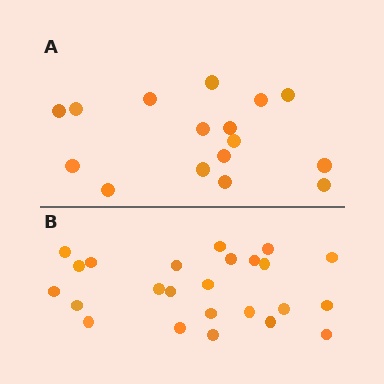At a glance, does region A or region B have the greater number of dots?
Region B (the bottom region) has more dots.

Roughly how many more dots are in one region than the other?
Region B has roughly 8 or so more dots than region A.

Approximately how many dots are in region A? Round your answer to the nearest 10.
About 20 dots. (The exact count is 16, which rounds to 20.)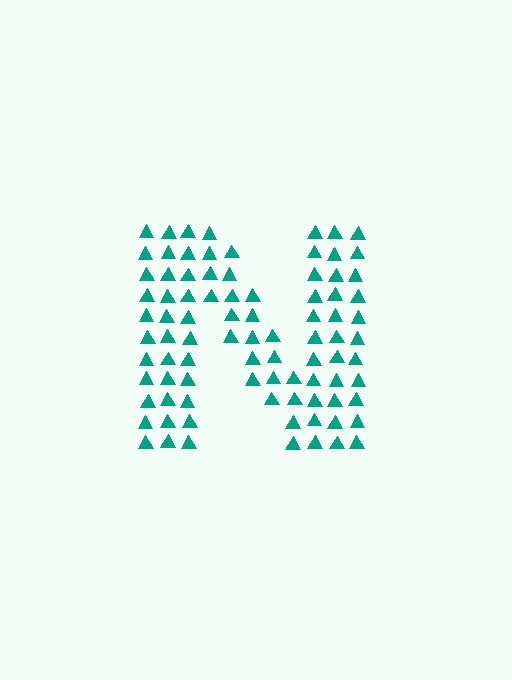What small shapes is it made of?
It is made of small triangles.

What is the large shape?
The large shape is the letter N.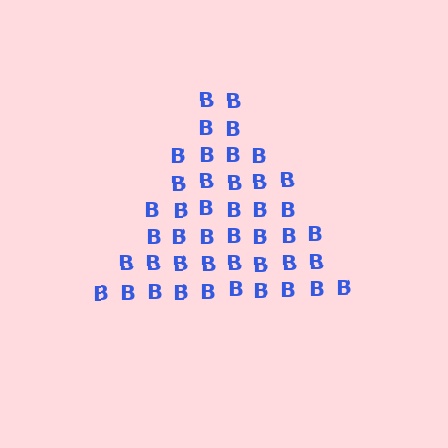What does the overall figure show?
The overall figure shows a triangle.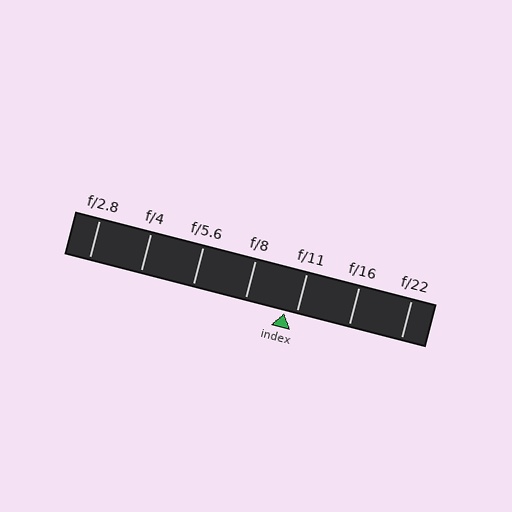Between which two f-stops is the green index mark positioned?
The index mark is between f/8 and f/11.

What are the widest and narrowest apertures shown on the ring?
The widest aperture shown is f/2.8 and the narrowest is f/22.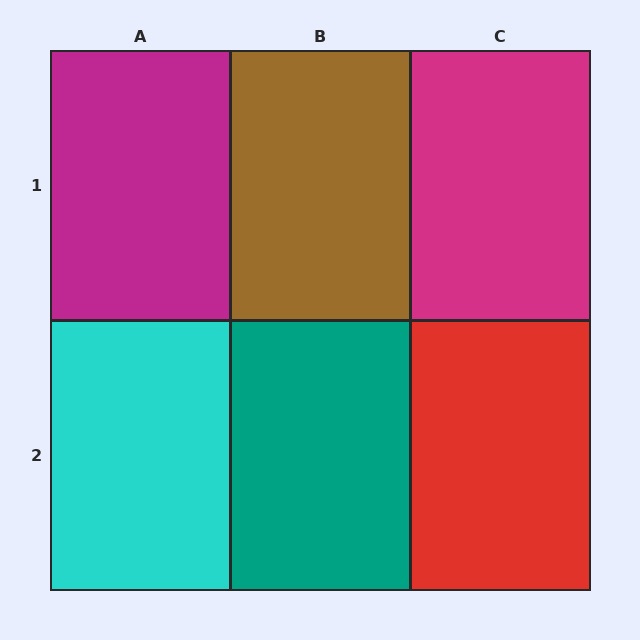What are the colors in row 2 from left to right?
Cyan, teal, red.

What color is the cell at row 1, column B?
Brown.